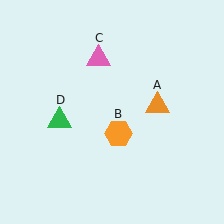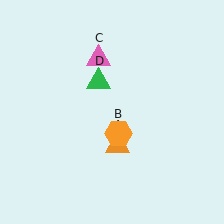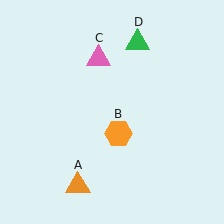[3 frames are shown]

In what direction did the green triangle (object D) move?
The green triangle (object D) moved up and to the right.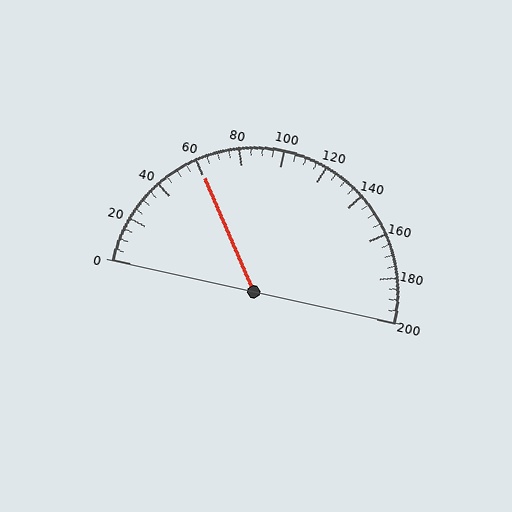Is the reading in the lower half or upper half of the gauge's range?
The reading is in the lower half of the range (0 to 200).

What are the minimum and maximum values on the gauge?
The gauge ranges from 0 to 200.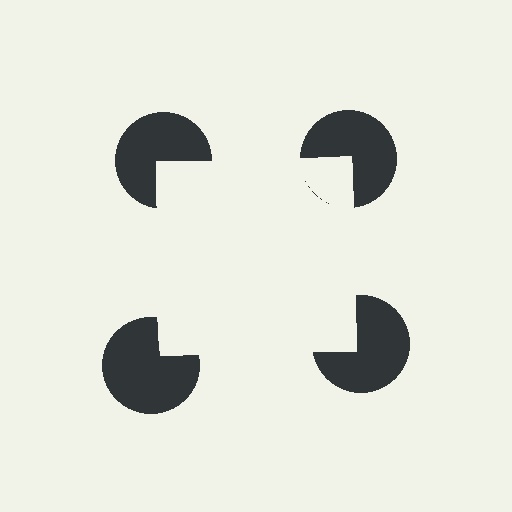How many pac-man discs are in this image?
There are 4 — one at each vertex of the illusory square.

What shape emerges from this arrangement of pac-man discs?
An illusory square — its edges are inferred from the aligned wedge cuts in the pac-man discs, not physically drawn.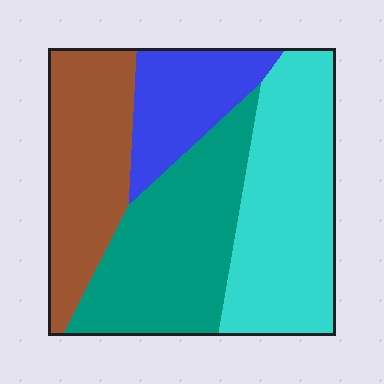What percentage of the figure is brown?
Brown takes up between a sixth and a third of the figure.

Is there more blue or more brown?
Brown.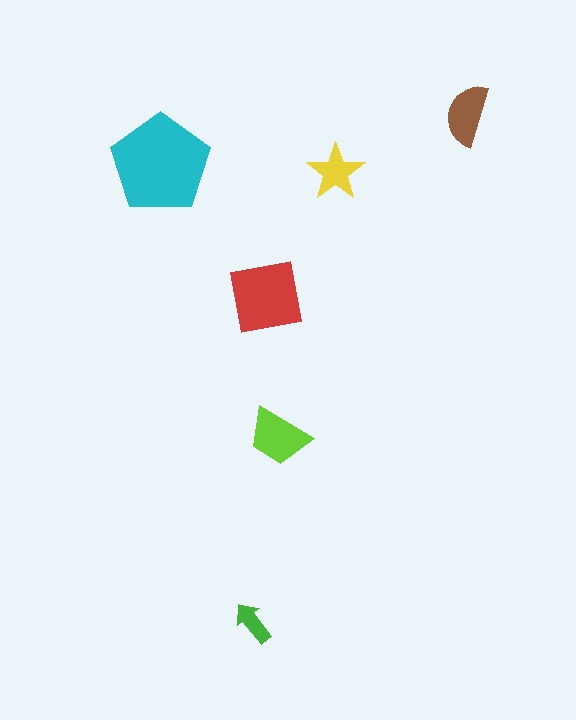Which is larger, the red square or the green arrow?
The red square.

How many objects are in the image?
There are 6 objects in the image.